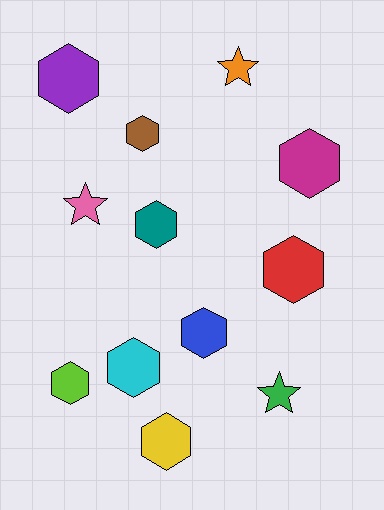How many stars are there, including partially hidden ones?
There are 3 stars.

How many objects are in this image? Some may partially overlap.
There are 12 objects.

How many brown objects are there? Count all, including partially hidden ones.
There is 1 brown object.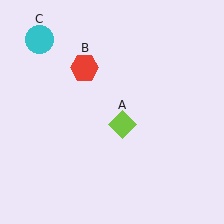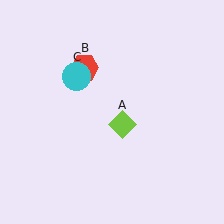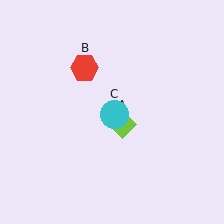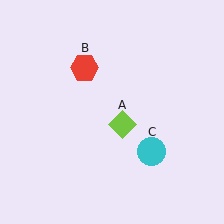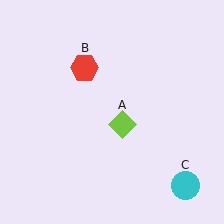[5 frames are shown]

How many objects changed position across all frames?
1 object changed position: cyan circle (object C).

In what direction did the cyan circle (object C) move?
The cyan circle (object C) moved down and to the right.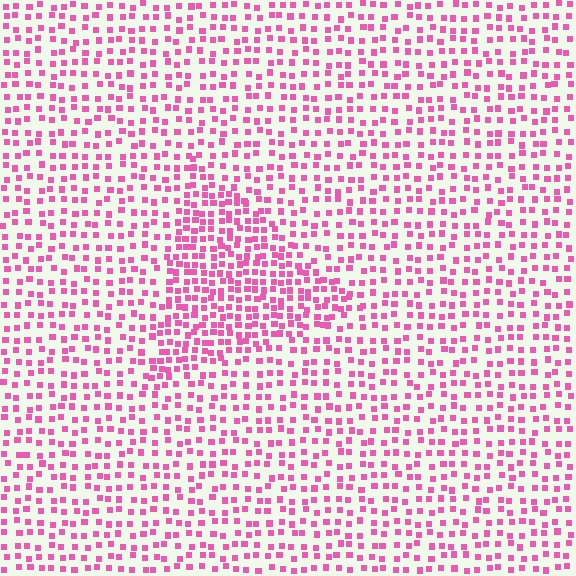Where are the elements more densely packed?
The elements are more densely packed inside the triangle boundary.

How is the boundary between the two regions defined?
The boundary is defined by a change in element density (approximately 1.8x ratio). All elements are the same color, size, and shape.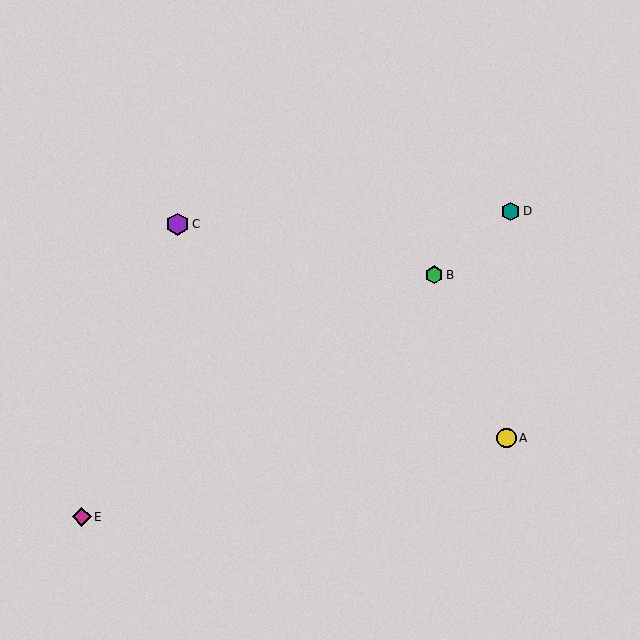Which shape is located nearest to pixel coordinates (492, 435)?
The yellow circle (labeled A) at (506, 438) is nearest to that location.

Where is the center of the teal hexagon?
The center of the teal hexagon is at (511, 211).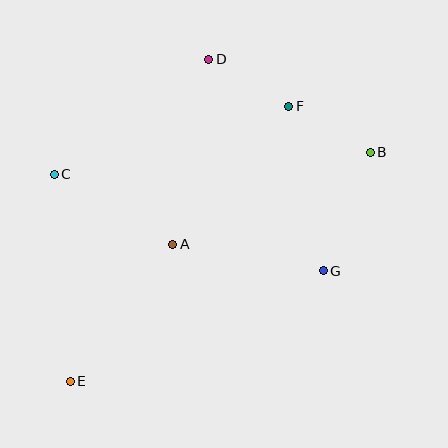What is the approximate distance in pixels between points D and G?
The distance between D and G is approximately 241 pixels.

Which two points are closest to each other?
Points D and F are closest to each other.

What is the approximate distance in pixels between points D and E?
The distance between D and E is approximately 351 pixels.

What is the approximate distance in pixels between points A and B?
The distance between A and B is approximately 218 pixels.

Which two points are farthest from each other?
Points B and E are farthest from each other.